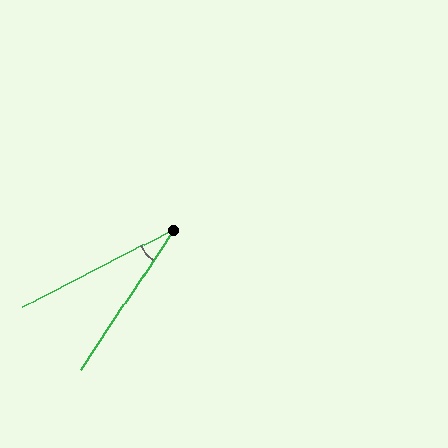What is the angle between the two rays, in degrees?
Approximately 29 degrees.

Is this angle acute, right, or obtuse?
It is acute.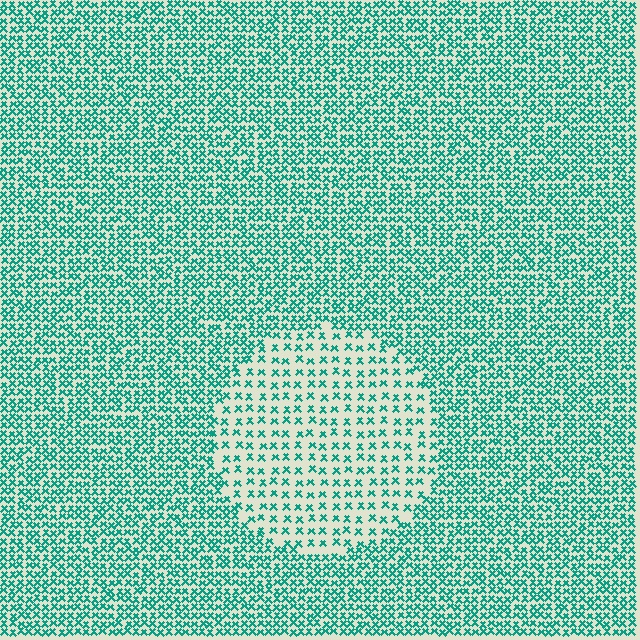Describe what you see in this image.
The image contains small teal elements arranged at two different densities. A circle-shaped region is visible where the elements are less densely packed than the surrounding area.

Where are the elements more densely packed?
The elements are more densely packed outside the circle boundary.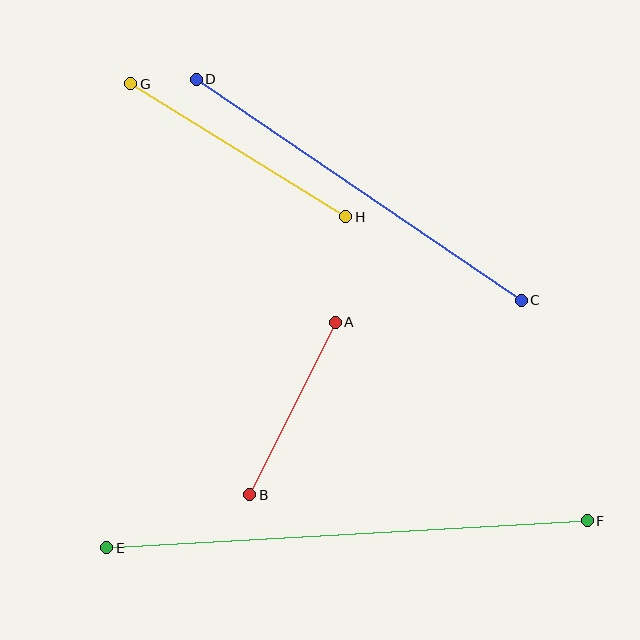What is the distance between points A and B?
The distance is approximately 193 pixels.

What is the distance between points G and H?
The distance is approximately 253 pixels.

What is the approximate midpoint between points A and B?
The midpoint is at approximately (292, 409) pixels.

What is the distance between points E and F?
The distance is approximately 481 pixels.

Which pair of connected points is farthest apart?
Points E and F are farthest apart.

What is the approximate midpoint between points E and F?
The midpoint is at approximately (347, 534) pixels.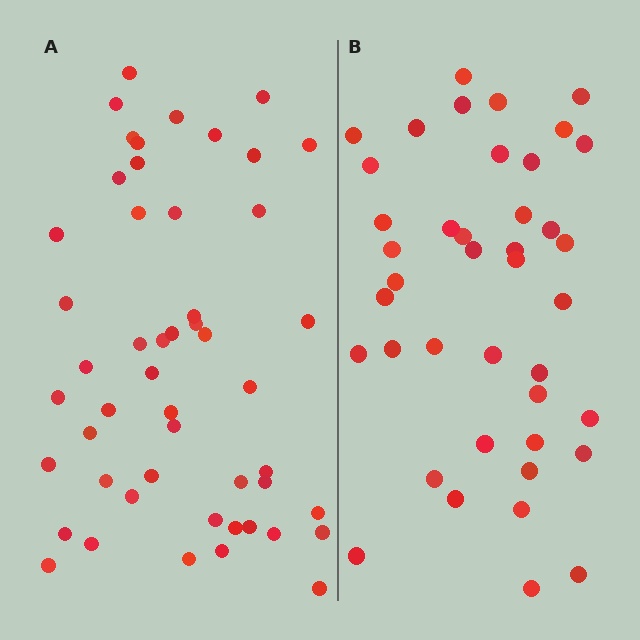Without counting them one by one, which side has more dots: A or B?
Region A (the left region) has more dots.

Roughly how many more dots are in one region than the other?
Region A has roughly 8 or so more dots than region B.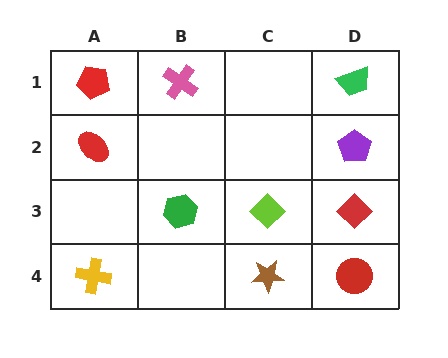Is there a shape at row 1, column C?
No, that cell is empty.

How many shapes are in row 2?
2 shapes.